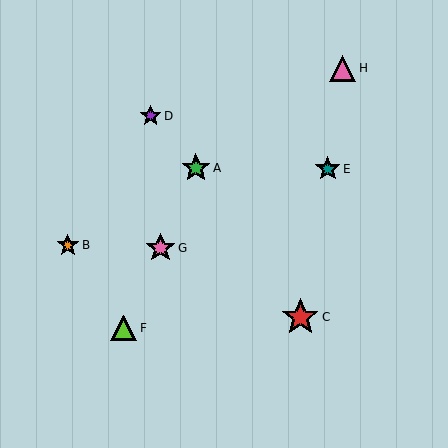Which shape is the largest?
The red star (labeled C) is the largest.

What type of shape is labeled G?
Shape G is a pink star.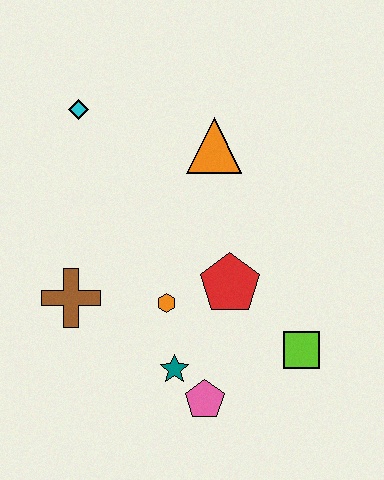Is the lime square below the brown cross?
Yes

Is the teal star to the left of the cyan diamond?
No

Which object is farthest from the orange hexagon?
The cyan diamond is farthest from the orange hexagon.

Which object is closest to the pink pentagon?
The teal star is closest to the pink pentagon.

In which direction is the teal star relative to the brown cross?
The teal star is to the right of the brown cross.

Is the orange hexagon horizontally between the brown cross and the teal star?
Yes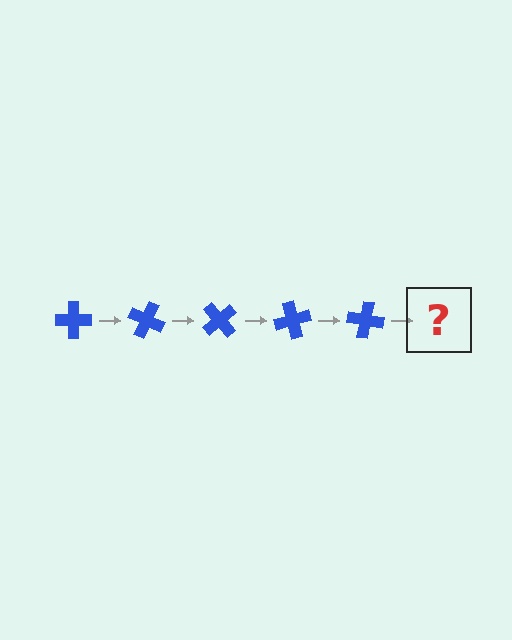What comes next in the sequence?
The next element should be a blue cross rotated 125 degrees.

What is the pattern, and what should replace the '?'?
The pattern is that the cross rotates 25 degrees each step. The '?' should be a blue cross rotated 125 degrees.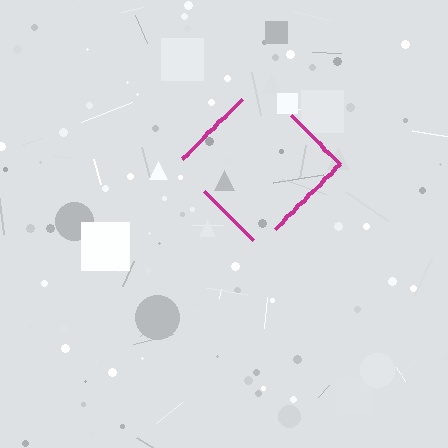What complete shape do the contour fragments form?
The contour fragments form a diamond.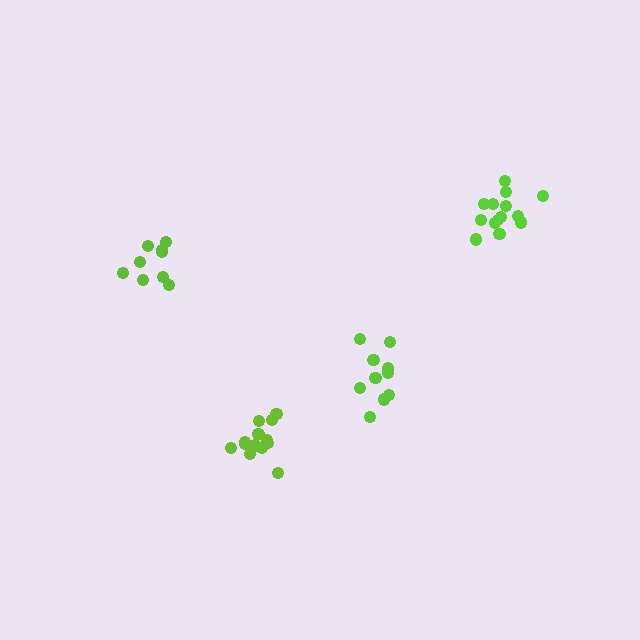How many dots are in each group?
Group 1: 13 dots, Group 2: 10 dots, Group 3: 9 dots, Group 4: 14 dots (46 total).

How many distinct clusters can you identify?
There are 4 distinct clusters.